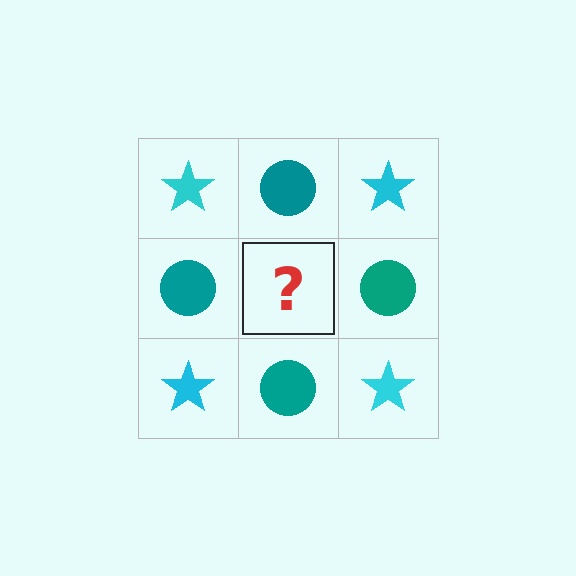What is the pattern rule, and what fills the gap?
The rule is that it alternates cyan star and teal circle in a checkerboard pattern. The gap should be filled with a cyan star.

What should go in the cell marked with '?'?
The missing cell should contain a cyan star.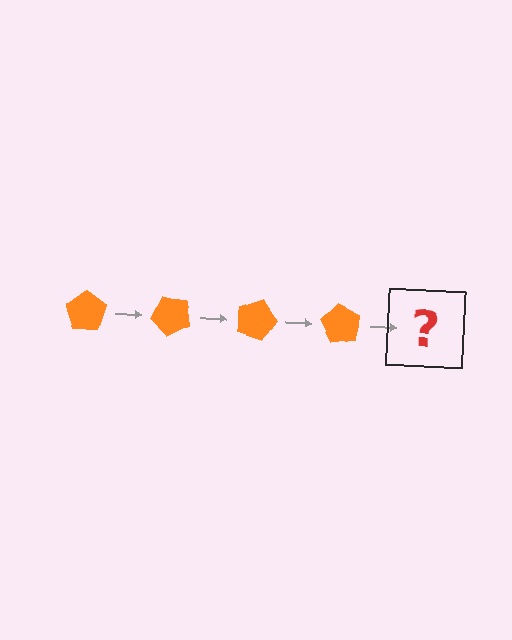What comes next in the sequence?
The next element should be an orange pentagon rotated 180 degrees.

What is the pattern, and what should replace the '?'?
The pattern is that the pentagon rotates 45 degrees each step. The '?' should be an orange pentagon rotated 180 degrees.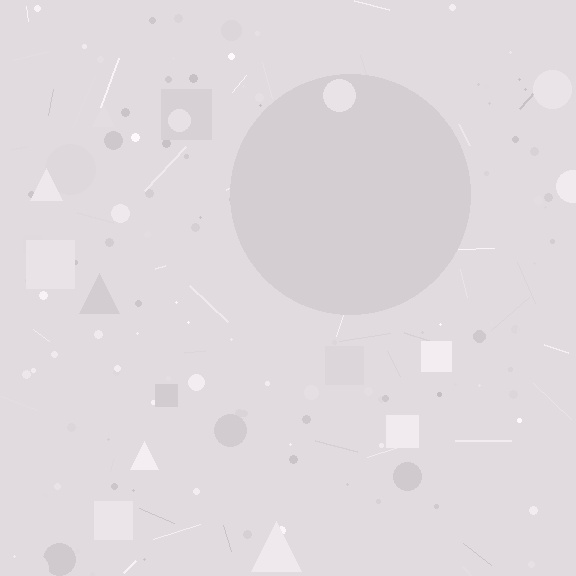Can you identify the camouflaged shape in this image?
The camouflaged shape is a circle.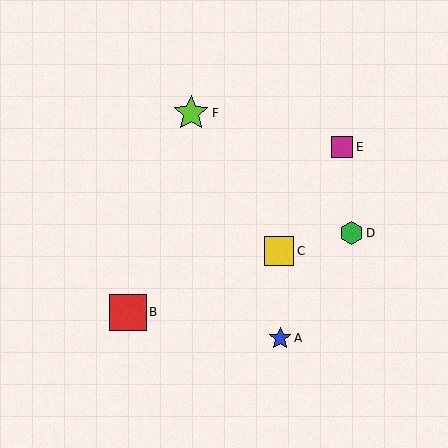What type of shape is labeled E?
Shape E is a magenta square.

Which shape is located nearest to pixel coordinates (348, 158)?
The magenta square (labeled E) at (342, 147) is nearest to that location.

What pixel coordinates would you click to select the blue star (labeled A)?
Click at (280, 338) to select the blue star A.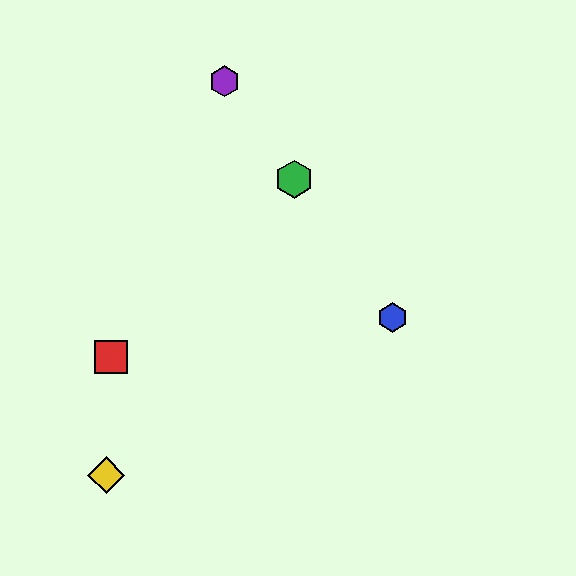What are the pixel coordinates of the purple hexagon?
The purple hexagon is at (224, 81).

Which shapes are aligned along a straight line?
The blue hexagon, the green hexagon, the purple hexagon are aligned along a straight line.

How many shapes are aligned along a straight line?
3 shapes (the blue hexagon, the green hexagon, the purple hexagon) are aligned along a straight line.